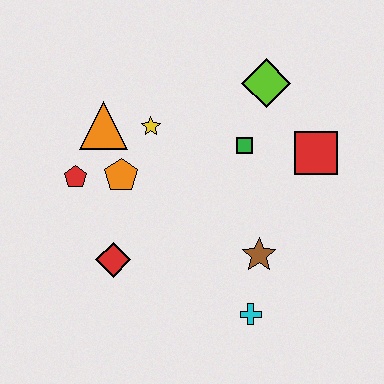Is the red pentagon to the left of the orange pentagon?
Yes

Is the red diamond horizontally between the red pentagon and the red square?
Yes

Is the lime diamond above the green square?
Yes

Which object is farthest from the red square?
The red pentagon is farthest from the red square.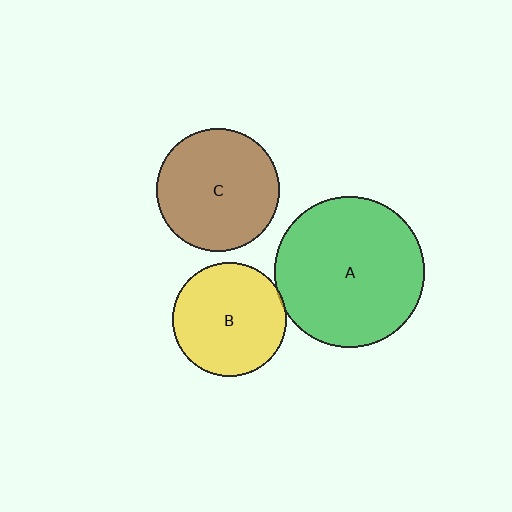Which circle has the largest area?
Circle A (green).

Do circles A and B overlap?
Yes.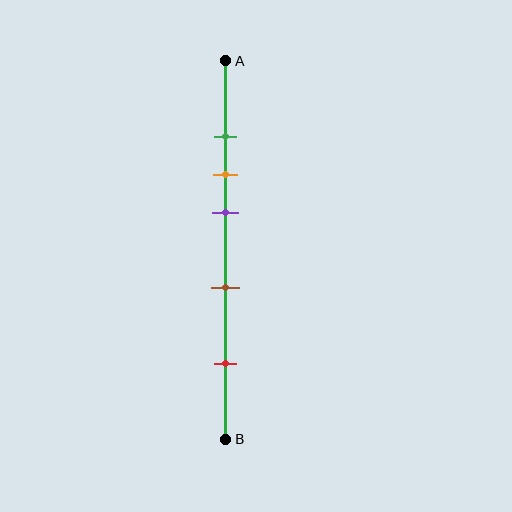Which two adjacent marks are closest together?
The green and orange marks are the closest adjacent pair.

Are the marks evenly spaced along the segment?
No, the marks are not evenly spaced.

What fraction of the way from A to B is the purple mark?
The purple mark is approximately 40% (0.4) of the way from A to B.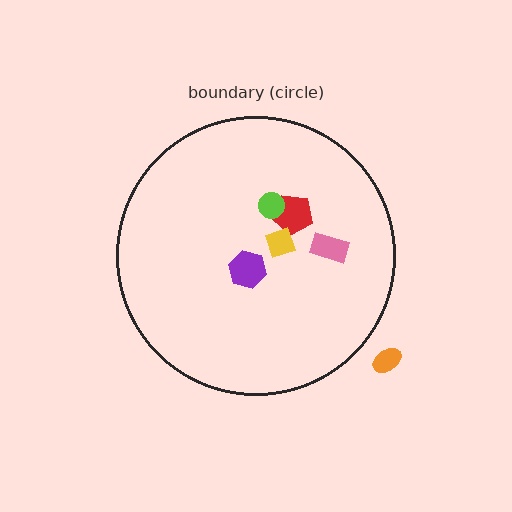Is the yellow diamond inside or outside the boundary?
Inside.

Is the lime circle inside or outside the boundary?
Inside.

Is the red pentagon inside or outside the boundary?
Inside.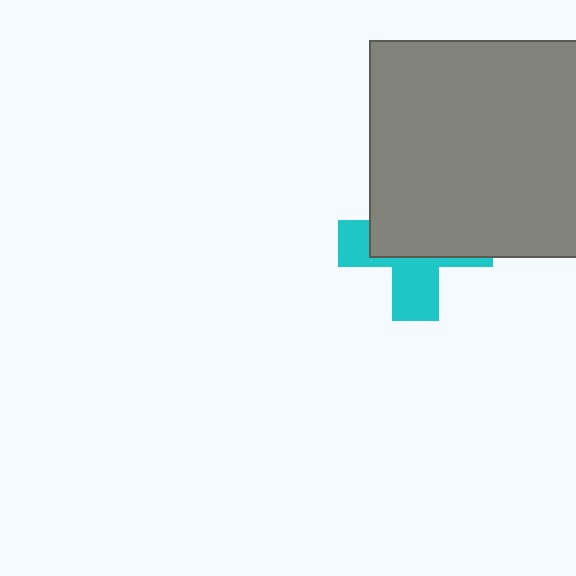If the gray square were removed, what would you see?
You would see the complete cyan cross.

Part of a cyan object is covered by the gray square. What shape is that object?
It is a cross.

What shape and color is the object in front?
The object in front is a gray square.